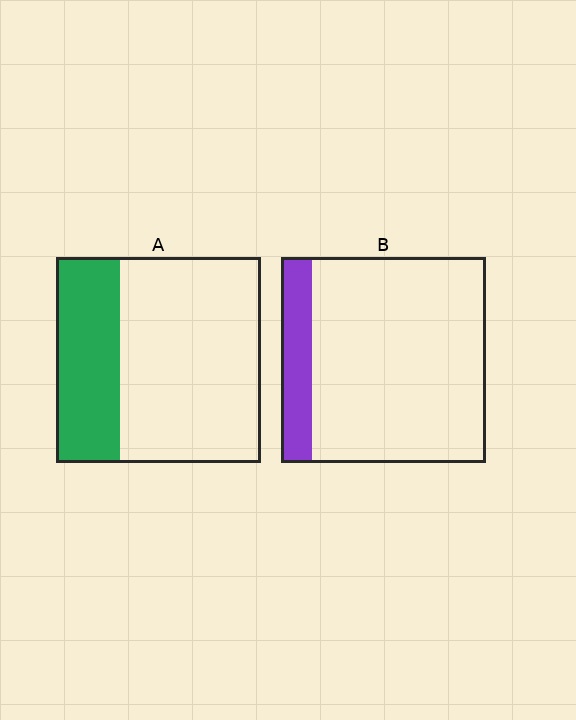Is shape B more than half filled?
No.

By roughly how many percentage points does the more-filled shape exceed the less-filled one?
By roughly 15 percentage points (A over B).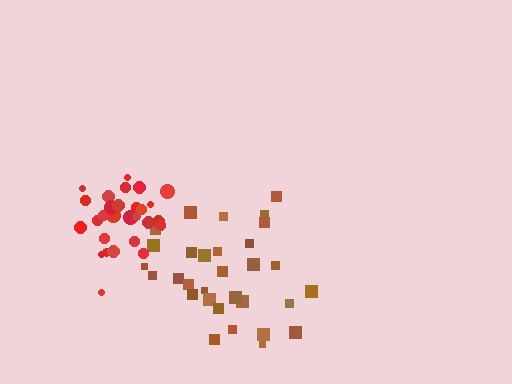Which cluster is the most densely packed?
Red.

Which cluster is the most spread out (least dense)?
Brown.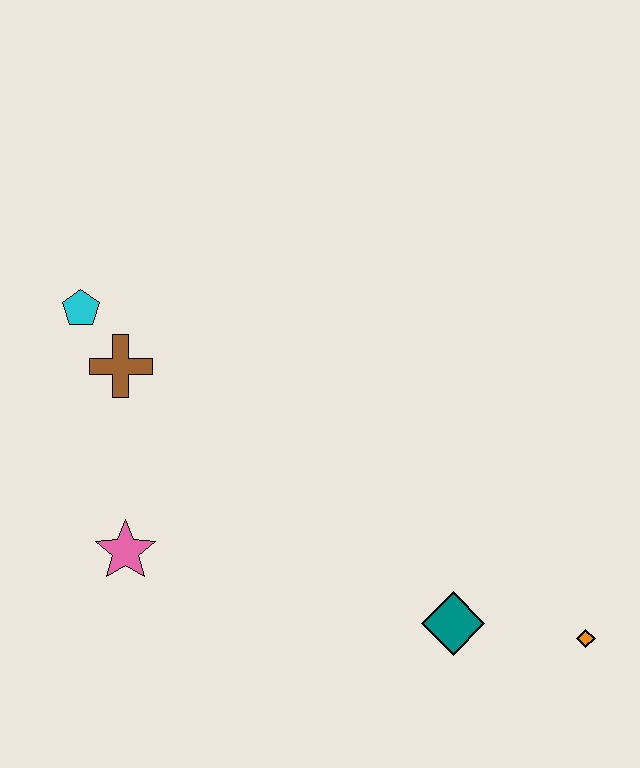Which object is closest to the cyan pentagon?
The brown cross is closest to the cyan pentagon.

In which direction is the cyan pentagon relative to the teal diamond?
The cyan pentagon is to the left of the teal diamond.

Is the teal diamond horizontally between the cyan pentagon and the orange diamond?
Yes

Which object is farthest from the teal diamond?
The cyan pentagon is farthest from the teal diamond.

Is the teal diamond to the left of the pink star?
No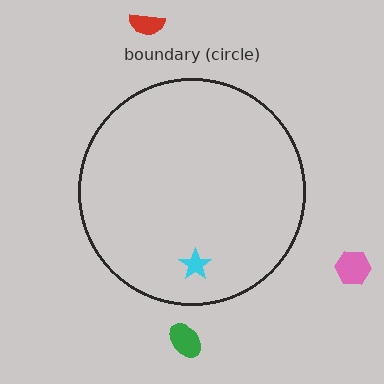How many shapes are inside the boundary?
1 inside, 3 outside.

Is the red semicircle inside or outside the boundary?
Outside.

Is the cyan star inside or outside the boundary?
Inside.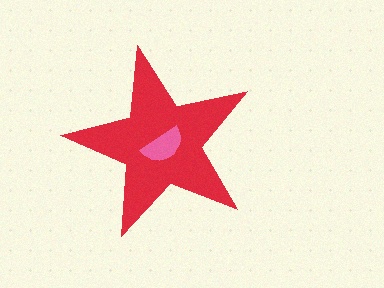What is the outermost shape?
The red star.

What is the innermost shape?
The pink semicircle.